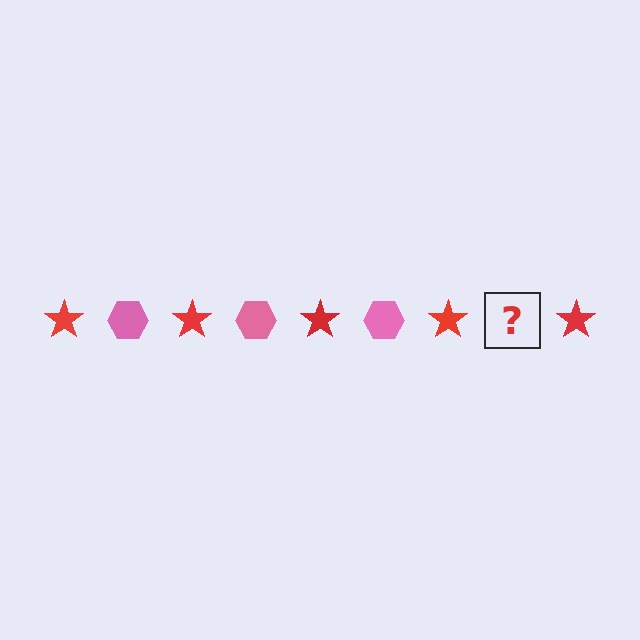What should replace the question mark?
The question mark should be replaced with a pink hexagon.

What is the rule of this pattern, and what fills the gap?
The rule is that the pattern alternates between red star and pink hexagon. The gap should be filled with a pink hexagon.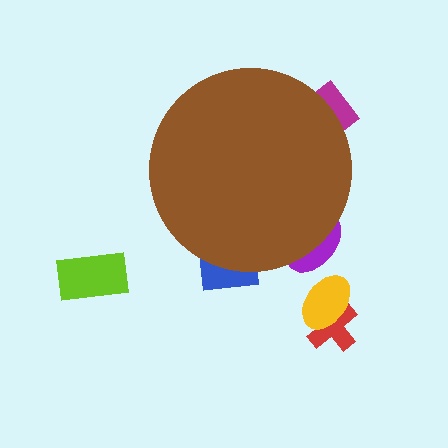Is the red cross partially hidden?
No, the red cross is fully visible.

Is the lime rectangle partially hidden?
No, the lime rectangle is fully visible.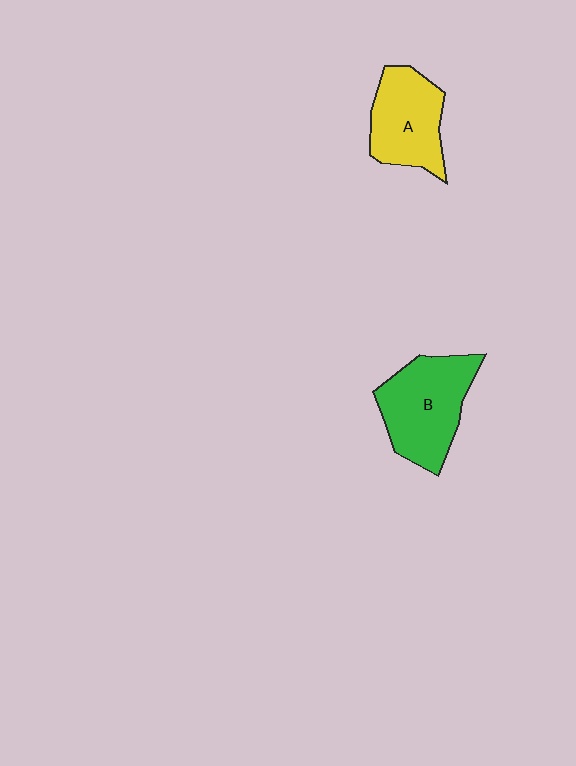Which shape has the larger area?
Shape B (green).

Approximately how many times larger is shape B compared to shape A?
Approximately 1.2 times.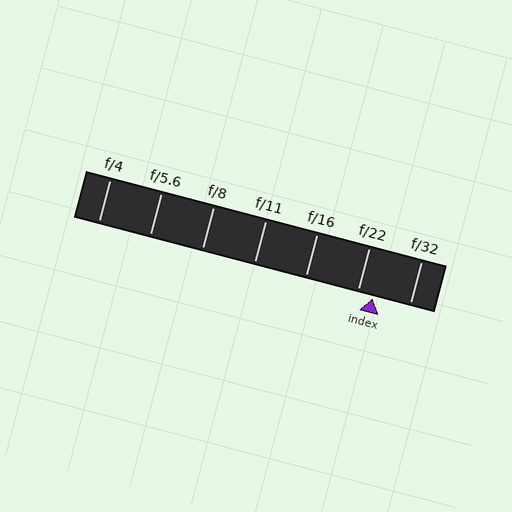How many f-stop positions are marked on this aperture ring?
There are 7 f-stop positions marked.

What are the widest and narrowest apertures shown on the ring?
The widest aperture shown is f/4 and the narrowest is f/32.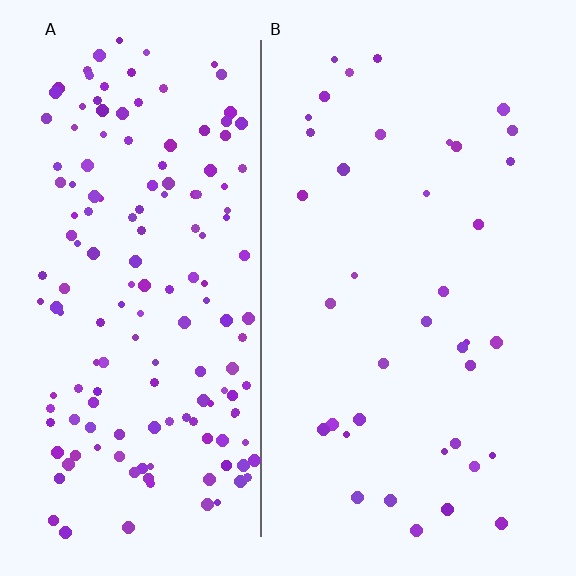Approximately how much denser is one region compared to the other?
Approximately 4.2× — region A over region B.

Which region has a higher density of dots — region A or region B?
A (the left).